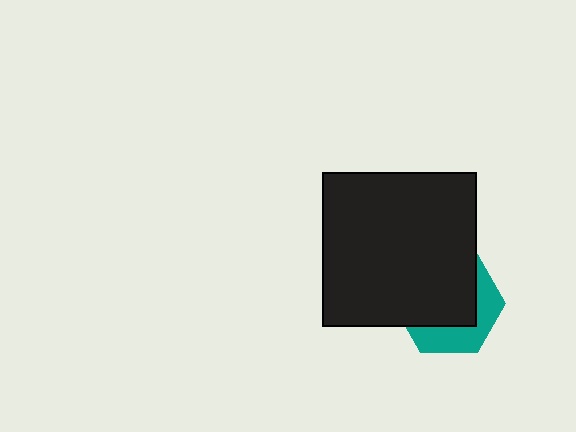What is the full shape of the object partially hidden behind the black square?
The partially hidden object is a teal hexagon.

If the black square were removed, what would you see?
You would see the complete teal hexagon.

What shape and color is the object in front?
The object in front is a black square.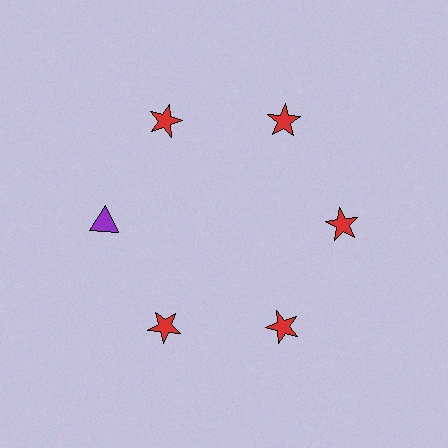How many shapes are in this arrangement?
There are 6 shapes arranged in a ring pattern.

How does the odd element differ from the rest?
It differs in both color (purple instead of red) and shape (triangle instead of star).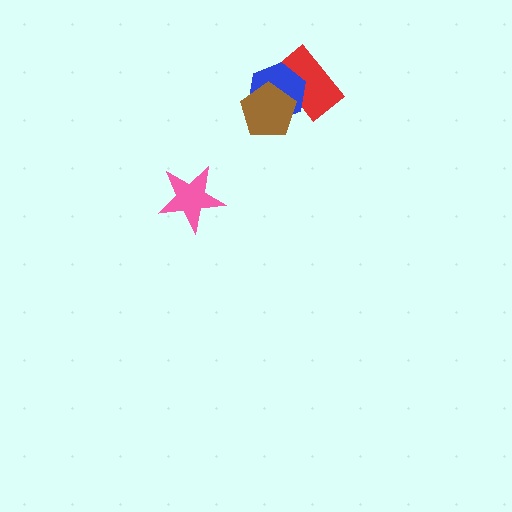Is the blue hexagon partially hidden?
Yes, it is partially covered by another shape.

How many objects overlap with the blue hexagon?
2 objects overlap with the blue hexagon.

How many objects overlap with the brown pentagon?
2 objects overlap with the brown pentagon.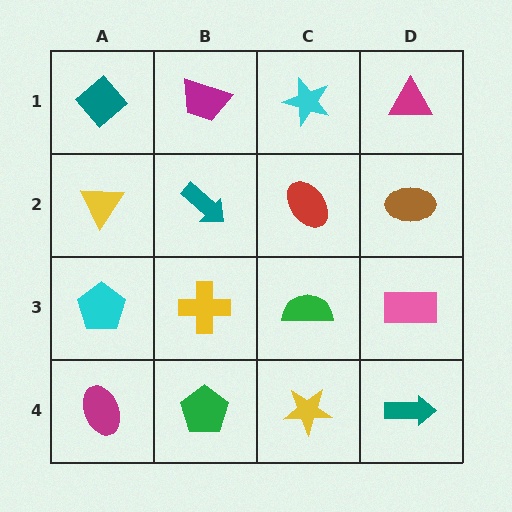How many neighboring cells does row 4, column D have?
2.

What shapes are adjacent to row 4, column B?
A yellow cross (row 3, column B), a magenta ellipse (row 4, column A), a yellow star (row 4, column C).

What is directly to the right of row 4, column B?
A yellow star.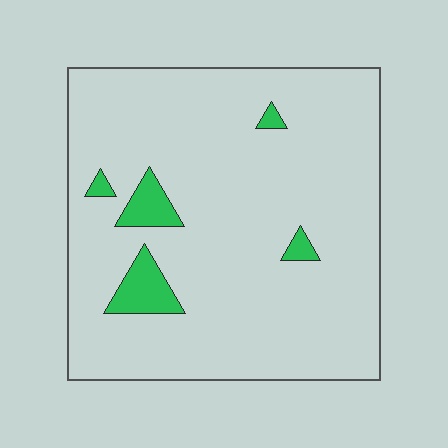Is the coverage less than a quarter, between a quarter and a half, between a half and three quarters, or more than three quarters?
Less than a quarter.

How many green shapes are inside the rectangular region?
5.